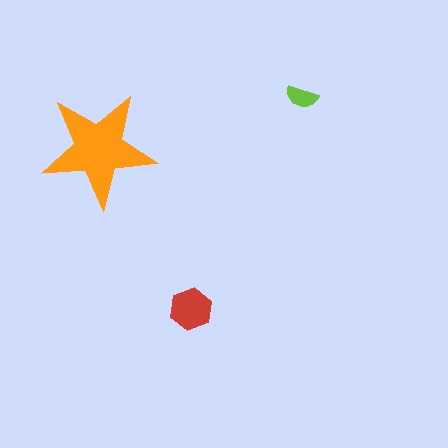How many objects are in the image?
There are 3 objects in the image.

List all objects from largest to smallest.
The orange star, the red hexagon, the lime semicircle.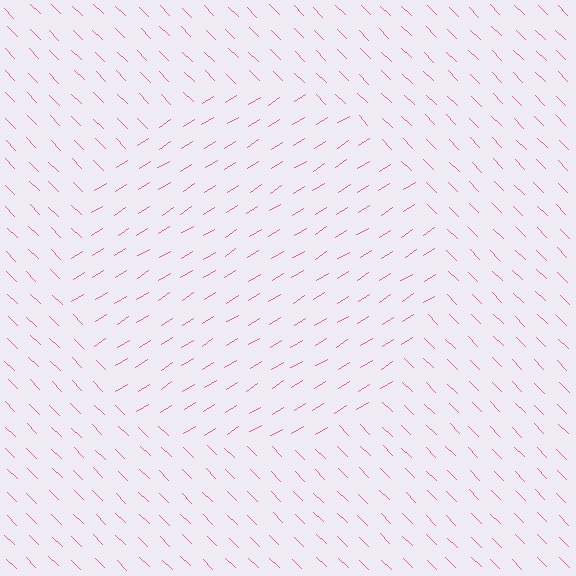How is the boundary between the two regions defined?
The boundary is defined purely by a change in line orientation (approximately 77 degrees difference). All lines are the same color and thickness.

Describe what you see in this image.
The image is filled with small pink line segments. A circle region in the image has lines oriented differently from the surrounding lines, creating a visible texture boundary.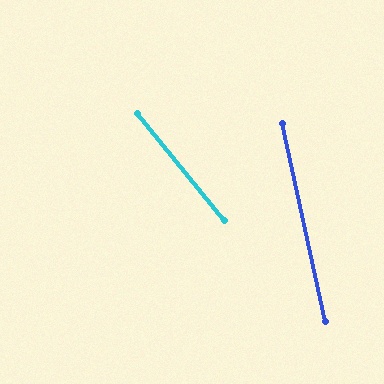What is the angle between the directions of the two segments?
Approximately 26 degrees.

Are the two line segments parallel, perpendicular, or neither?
Neither parallel nor perpendicular — they differ by about 26°.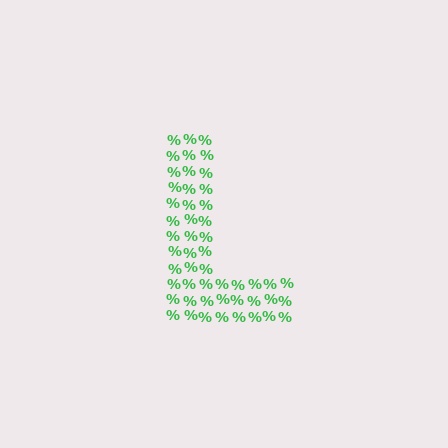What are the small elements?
The small elements are percent signs.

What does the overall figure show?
The overall figure shows the letter L.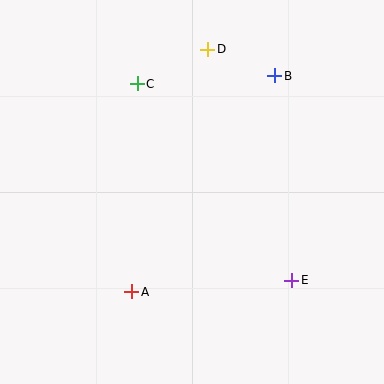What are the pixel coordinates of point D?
Point D is at (208, 49).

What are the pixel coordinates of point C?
Point C is at (137, 84).